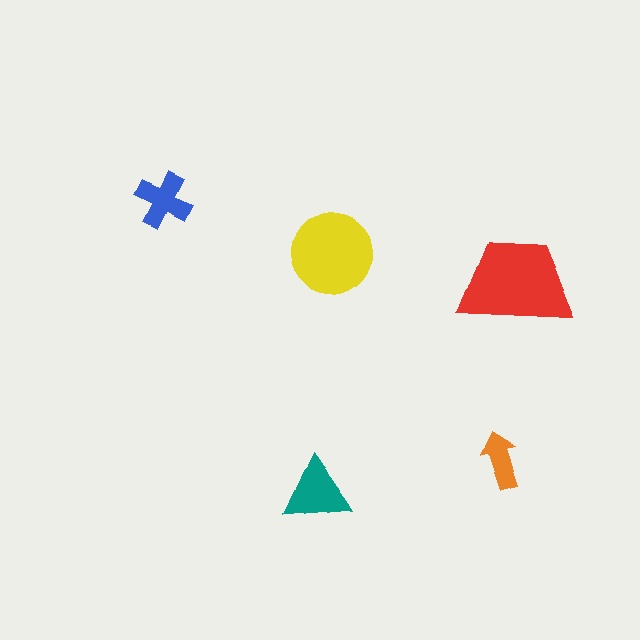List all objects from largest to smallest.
The red trapezoid, the yellow circle, the teal triangle, the blue cross, the orange arrow.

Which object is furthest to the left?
The blue cross is leftmost.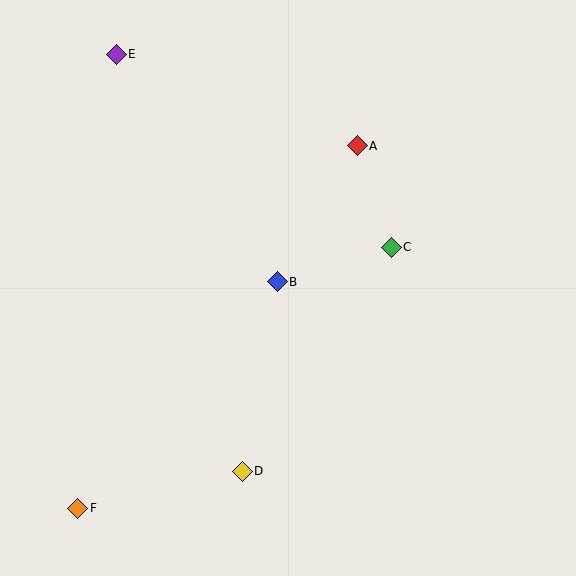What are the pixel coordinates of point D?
Point D is at (242, 471).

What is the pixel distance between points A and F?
The distance between A and F is 458 pixels.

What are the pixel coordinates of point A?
Point A is at (357, 146).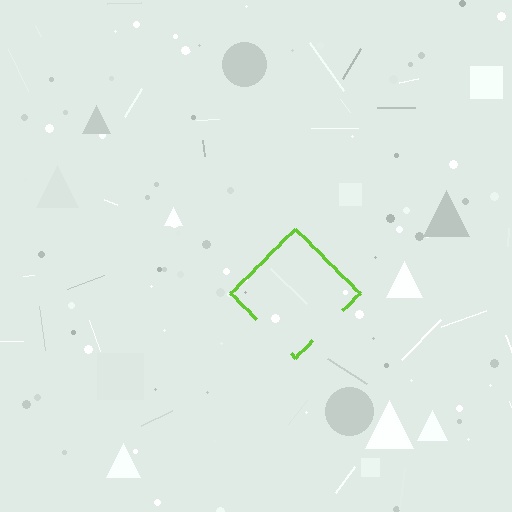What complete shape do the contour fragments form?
The contour fragments form a diamond.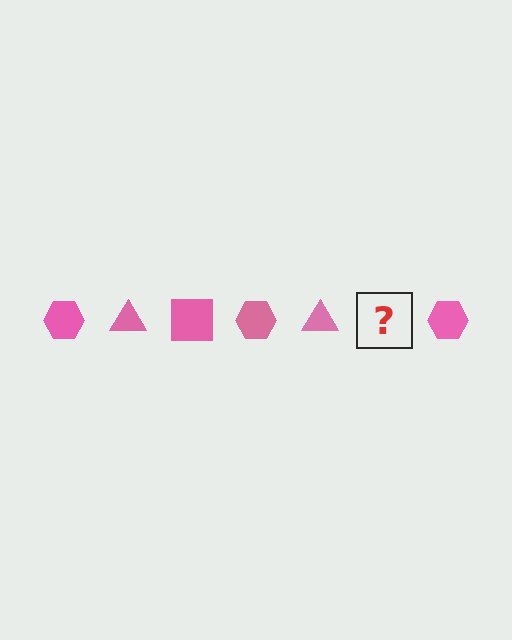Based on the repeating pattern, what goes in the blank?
The blank should be a pink square.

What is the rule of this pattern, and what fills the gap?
The rule is that the pattern cycles through hexagon, triangle, square shapes in pink. The gap should be filled with a pink square.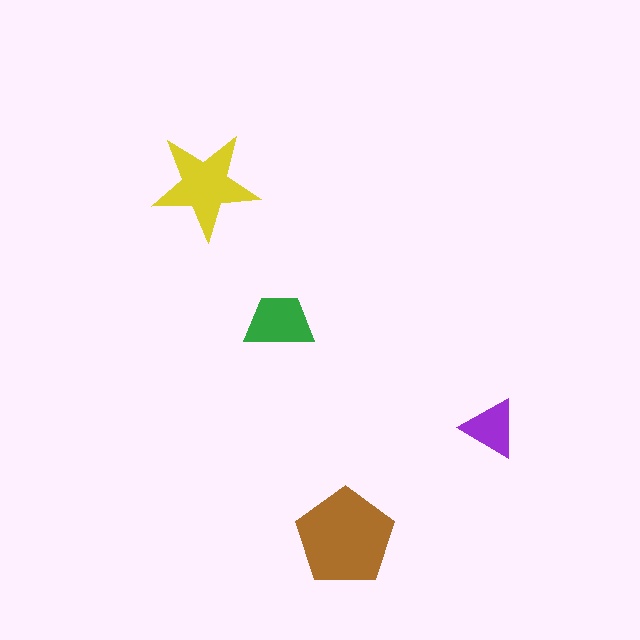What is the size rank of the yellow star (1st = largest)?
2nd.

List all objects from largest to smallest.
The brown pentagon, the yellow star, the green trapezoid, the purple triangle.